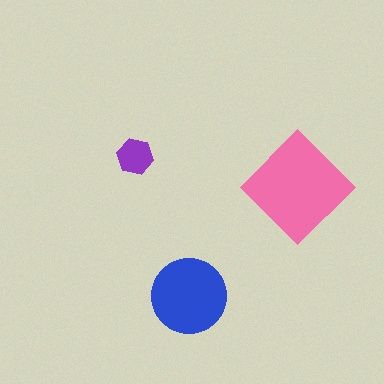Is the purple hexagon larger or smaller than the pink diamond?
Smaller.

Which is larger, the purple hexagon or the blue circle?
The blue circle.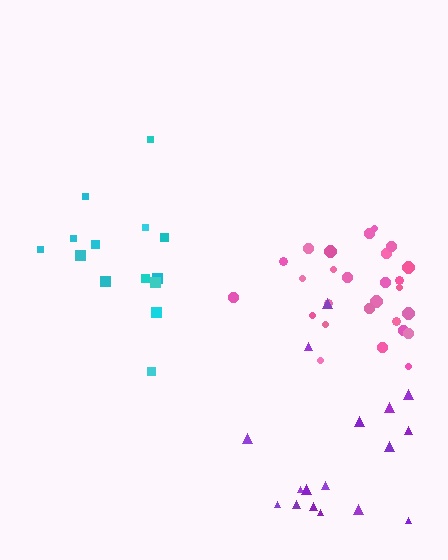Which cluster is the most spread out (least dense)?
Purple.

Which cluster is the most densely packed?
Pink.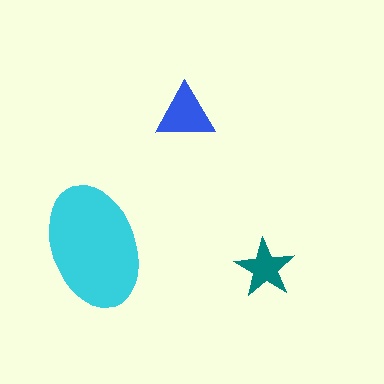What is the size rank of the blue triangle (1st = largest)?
2nd.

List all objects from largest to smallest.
The cyan ellipse, the blue triangle, the teal star.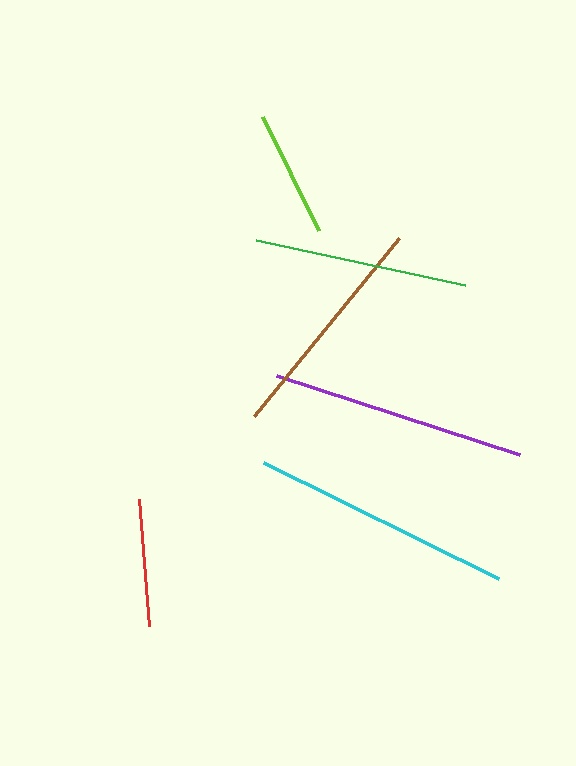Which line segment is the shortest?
The lime line is the shortest at approximately 128 pixels.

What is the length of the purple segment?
The purple segment is approximately 255 pixels long.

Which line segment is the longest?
The cyan line is the longest at approximately 263 pixels.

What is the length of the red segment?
The red segment is approximately 128 pixels long.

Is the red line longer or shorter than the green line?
The green line is longer than the red line.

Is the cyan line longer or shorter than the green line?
The cyan line is longer than the green line.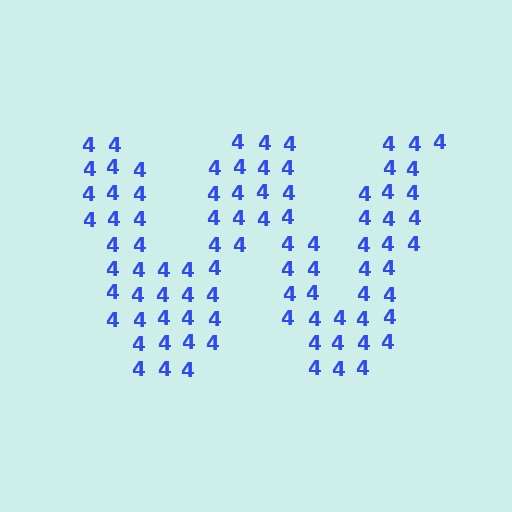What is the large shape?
The large shape is the letter W.